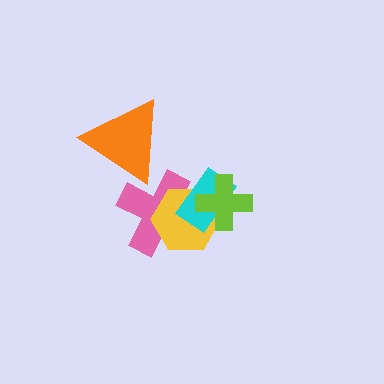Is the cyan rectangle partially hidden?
Yes, it is partially covered by another shape.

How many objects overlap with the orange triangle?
1 object overlaps with the orange triangle.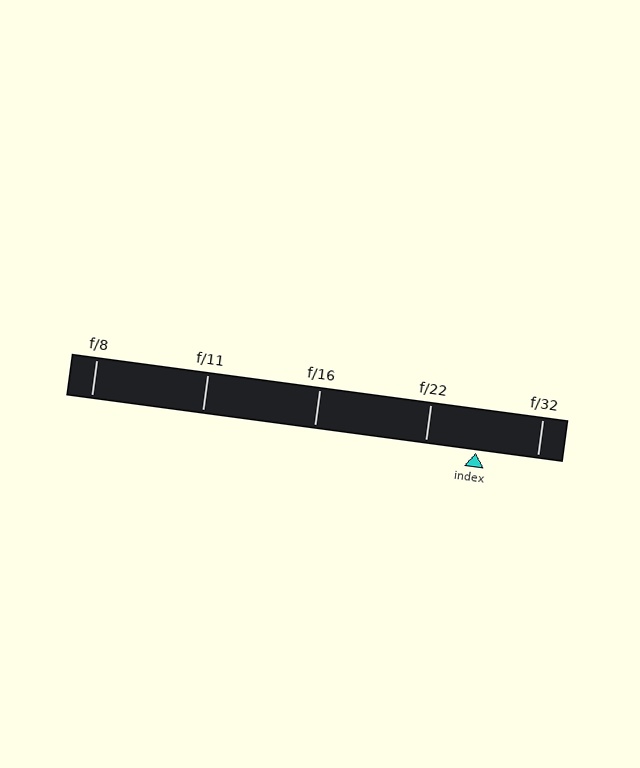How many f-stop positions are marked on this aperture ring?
There are 5 f-stop positions marked.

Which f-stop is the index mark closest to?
The index mark is closest to f/22.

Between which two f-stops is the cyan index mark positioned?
The index mark is between f/22 and f/32.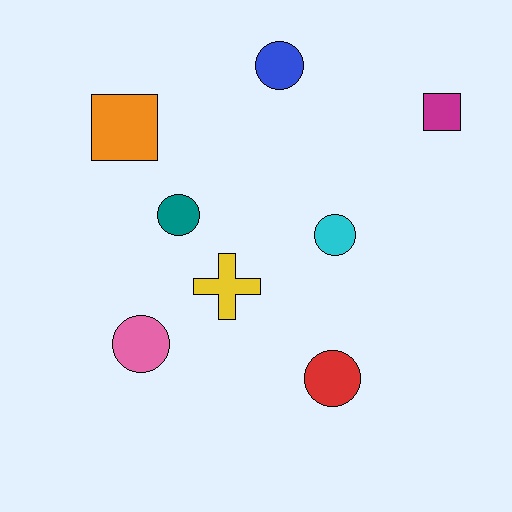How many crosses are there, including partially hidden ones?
There is 1 cross.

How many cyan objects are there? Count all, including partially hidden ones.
There is 1 cyan object.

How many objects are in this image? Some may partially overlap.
There are 8 objects.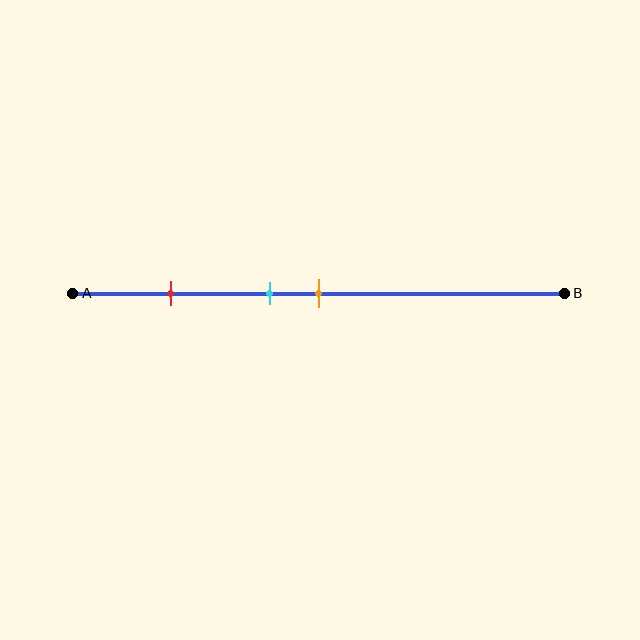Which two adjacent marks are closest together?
The cyan and orange marks are the closest adjacent pair.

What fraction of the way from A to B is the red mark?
The red mark is approximately 20% (0.2) of the way from A to B.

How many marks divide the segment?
There are 3 marks dividing the segment.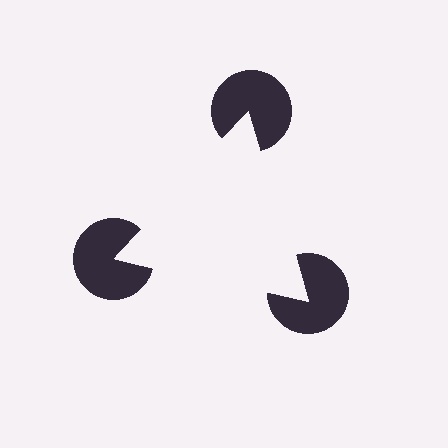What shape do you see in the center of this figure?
An illusory triangle — its edges are inferred from the aligned wedge cuts in the pac-man discs, not physically drawn.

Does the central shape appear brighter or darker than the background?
It typically appears slightly brighter than the background, even though no actual brightness change is drawn.